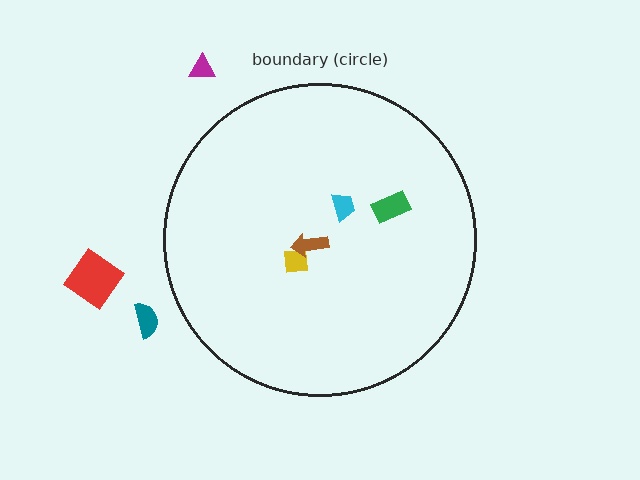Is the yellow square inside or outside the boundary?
Inside.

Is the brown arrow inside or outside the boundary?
Inside.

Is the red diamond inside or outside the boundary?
Outside.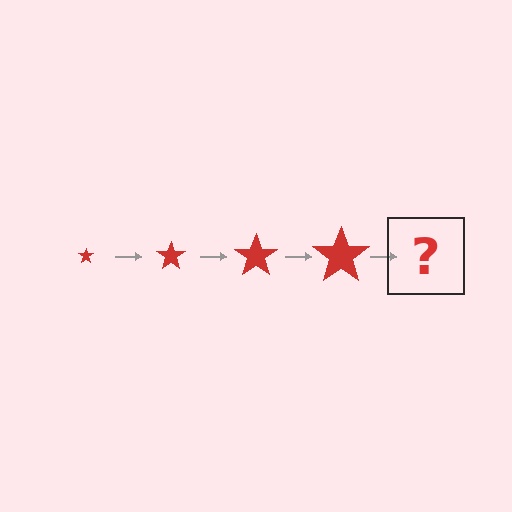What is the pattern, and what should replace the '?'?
The pattern is that the star gets progressively larger each step. The '?' should be a red star, larger than the previous one.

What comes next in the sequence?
The next element should be a red star, larger than the previous one.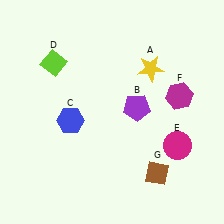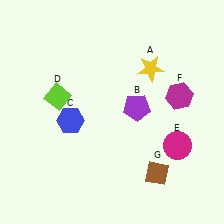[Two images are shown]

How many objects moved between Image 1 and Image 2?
1 object moved between the two images.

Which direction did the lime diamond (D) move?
The lime diamond (D) moved down.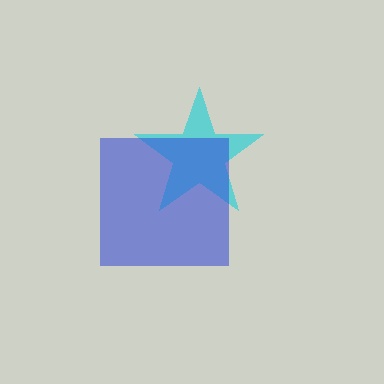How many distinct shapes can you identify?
There are 2 distinct shapes: a cyan star, a blue square.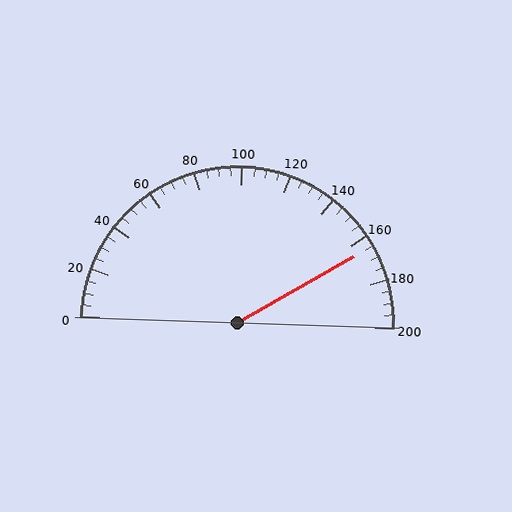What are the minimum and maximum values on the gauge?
The gauge ranges from 0 to 200.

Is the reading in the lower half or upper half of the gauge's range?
The reading is in the upper half of the range (0 to 200).